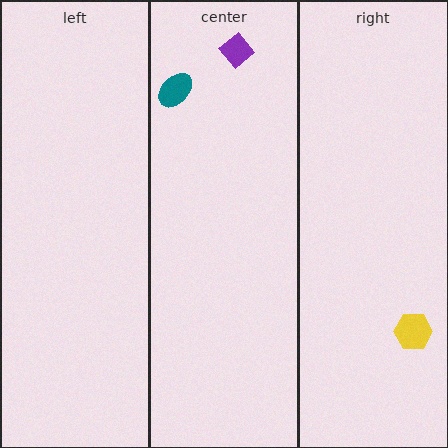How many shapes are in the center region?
2.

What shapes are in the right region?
The yellow hexagon.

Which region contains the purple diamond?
The center region.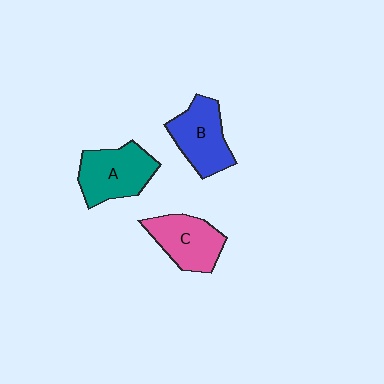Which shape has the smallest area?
Shape C (pink).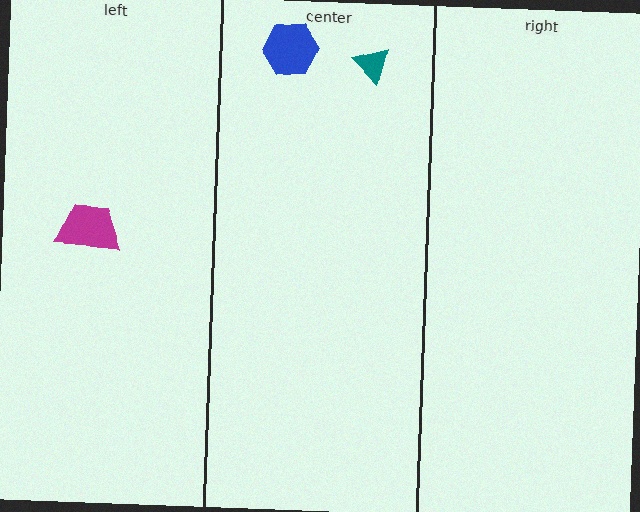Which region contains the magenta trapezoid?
The left region.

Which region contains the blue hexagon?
The center region.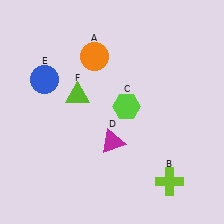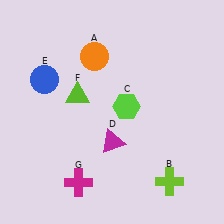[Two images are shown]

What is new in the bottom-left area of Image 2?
A magenta cross (G) was added in the bottom-left area of Image 2.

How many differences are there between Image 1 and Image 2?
There is 1 difference between the two images.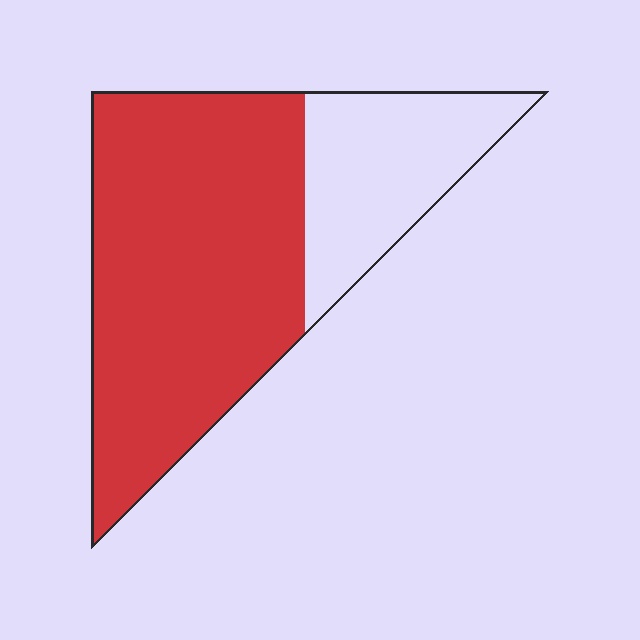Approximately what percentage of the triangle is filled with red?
Approximately 70%.